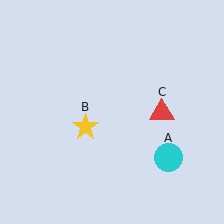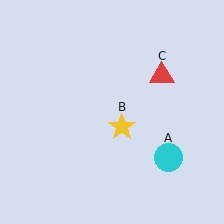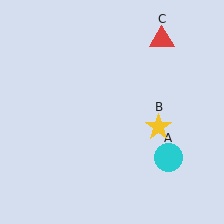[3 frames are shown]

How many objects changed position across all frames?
2 objects changed position: yellow star (object B), red triangle (object C).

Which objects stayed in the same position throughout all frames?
Cyan circle (object A) remained stationary.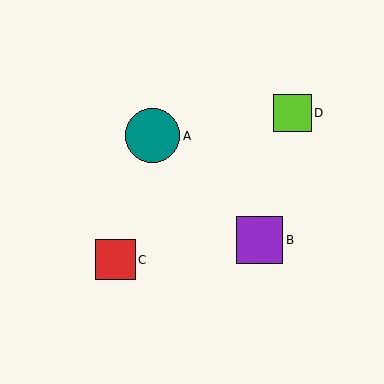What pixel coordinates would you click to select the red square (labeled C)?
Click at (116, 260) to select the red square C.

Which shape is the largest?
The teal circle (labeled A) is the largest.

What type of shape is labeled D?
Shape D is a lime square.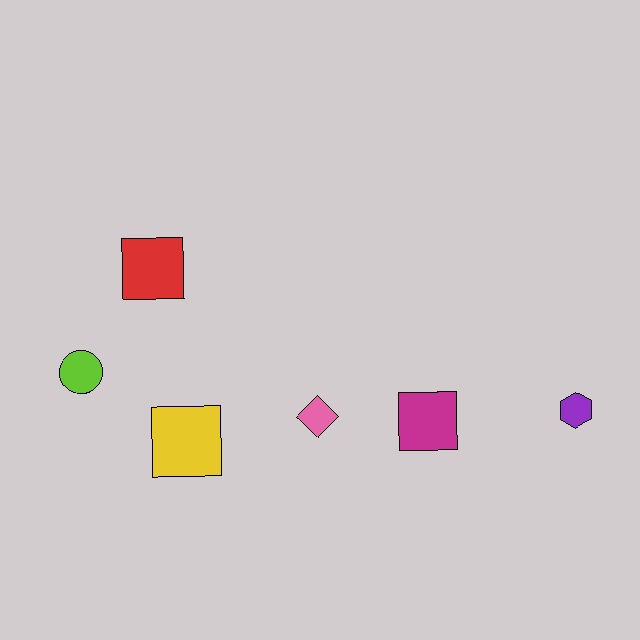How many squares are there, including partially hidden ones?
There are 3 squares.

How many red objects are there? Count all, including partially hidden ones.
There is 1 red object.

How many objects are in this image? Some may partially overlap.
There are 6 objects.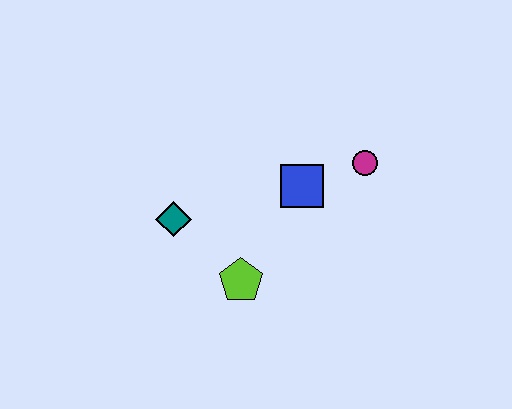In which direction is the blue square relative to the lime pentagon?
The blue square is above the lime pentagon.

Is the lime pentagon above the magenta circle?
No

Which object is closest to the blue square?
The magenta circle is closest to the blue square.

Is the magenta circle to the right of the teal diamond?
Yes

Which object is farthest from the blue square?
The teal diamond is farthest from the blue square.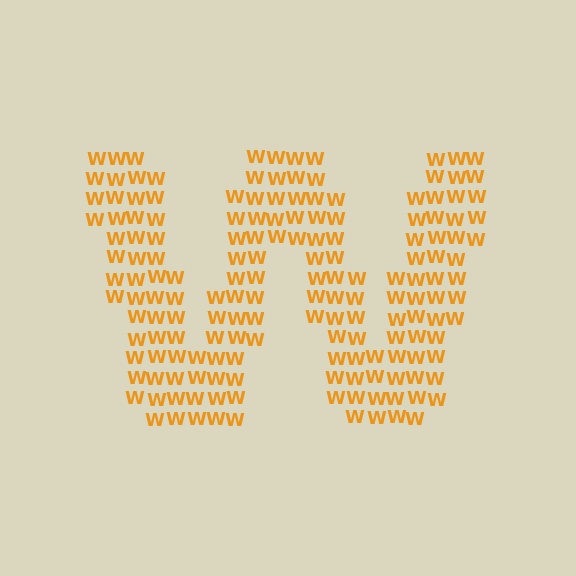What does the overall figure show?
The overall figure shows the letter W.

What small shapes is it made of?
It is made of small letter W's.